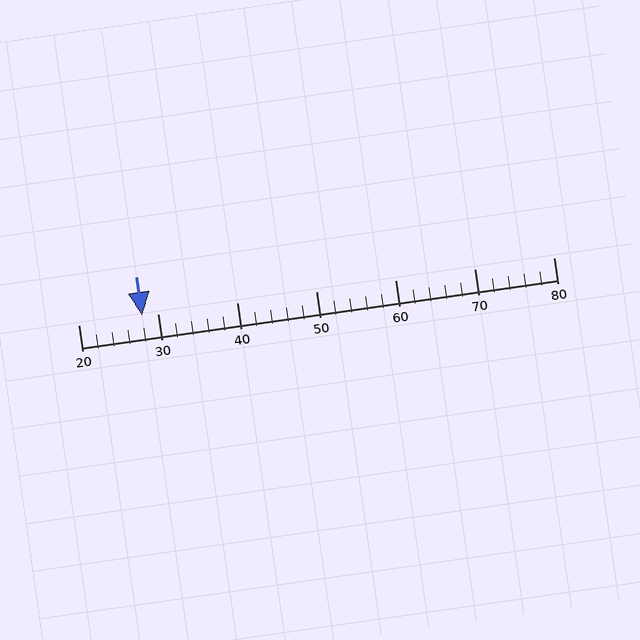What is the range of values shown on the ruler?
The ruler shows values from 20 to 80.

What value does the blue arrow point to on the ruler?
The blue arrow points to approximately 28.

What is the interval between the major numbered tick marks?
The major tick marks are spaced 10 units apart.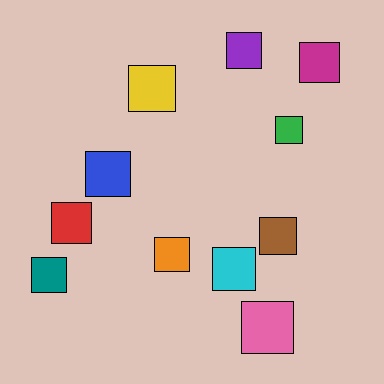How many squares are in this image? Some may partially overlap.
There are 11 squares.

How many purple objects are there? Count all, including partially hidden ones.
There is 1 purple object.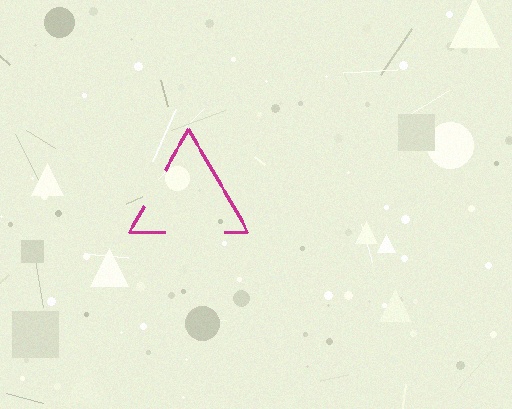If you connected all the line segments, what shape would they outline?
They would outline a triangle.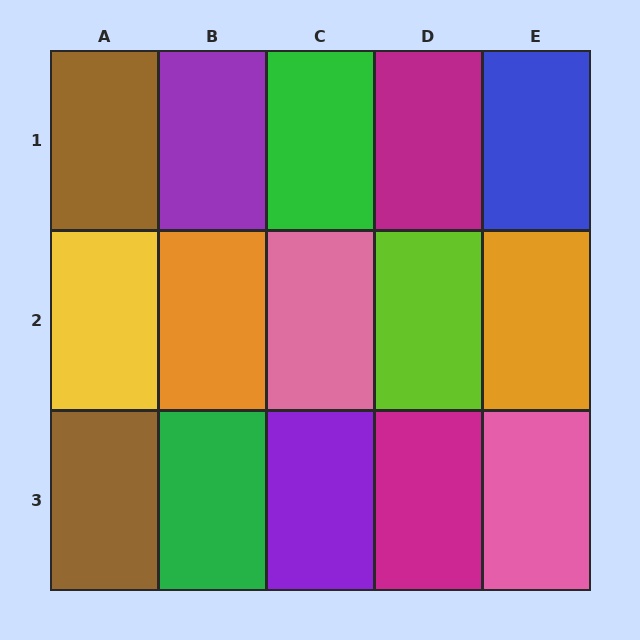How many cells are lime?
1 cell is lime.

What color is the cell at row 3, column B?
Green.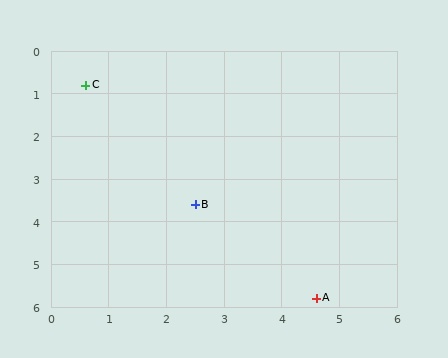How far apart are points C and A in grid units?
Points C and A are about 6.4 grid units apart.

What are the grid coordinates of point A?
Point A is at approximately (4.6, 5.8).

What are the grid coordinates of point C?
Point C is at approximately (0.6, 0.8).